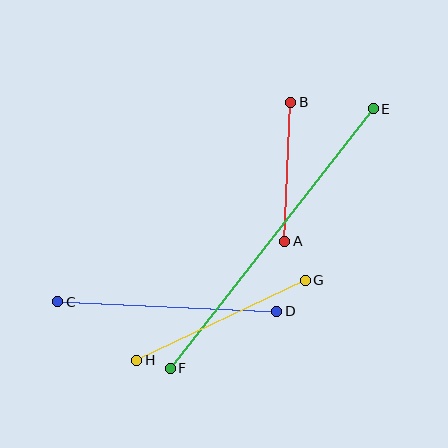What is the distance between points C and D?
The distance is approximately 219 pixels.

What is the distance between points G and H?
The distance is approximately 187 pixels.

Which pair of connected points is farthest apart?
Points E and F are farthest apart.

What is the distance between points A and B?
The distance is approximately 139 pixels.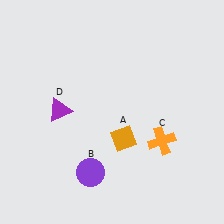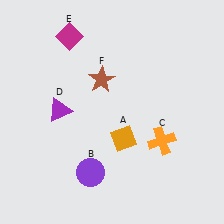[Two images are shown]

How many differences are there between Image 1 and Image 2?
There are 2 differences between the two images.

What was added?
A magenta diamond (E), a brown star (F) were added in Image 2.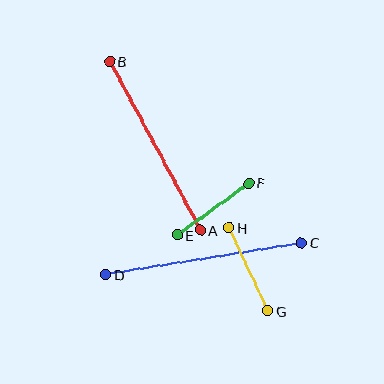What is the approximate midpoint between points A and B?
The midpoint is at approximately (155, 146) pixels.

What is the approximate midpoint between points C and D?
The midpoint is at approximately (203, 258) pixels.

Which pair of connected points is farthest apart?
Points C and D are farthest apart.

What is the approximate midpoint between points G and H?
The midpoint is at approximately (248, 269) pixels.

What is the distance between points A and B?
The distance is approximately 191 pixels.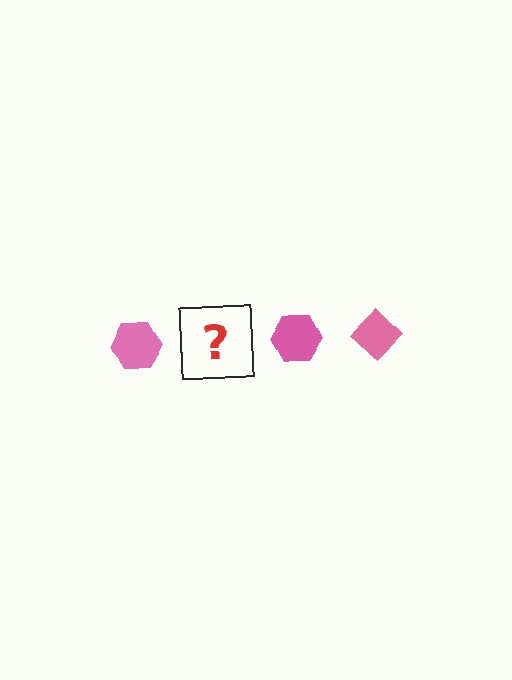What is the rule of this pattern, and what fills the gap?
The rule is that the pattern cycles through hexagon, diamond shapes in pink. The gap should be filled with a pink diamond.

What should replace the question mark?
The question mark should be replaced with a pink diamond.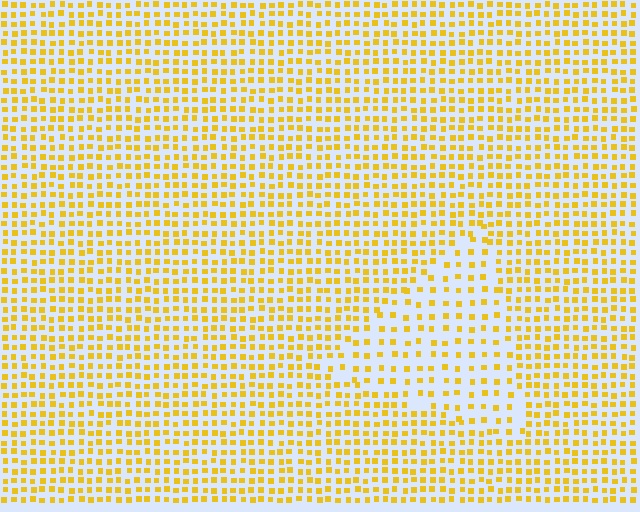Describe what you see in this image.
The image contains small yellow elements arranged at two different densities. A triangle-shaped region is visible where the elements are less densely packed than the surrounding area.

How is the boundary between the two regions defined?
The boundary is defined by a change in element density (approximately 1.8x ratio). All elements are the same color, size, and shape.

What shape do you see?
I see a triangle.